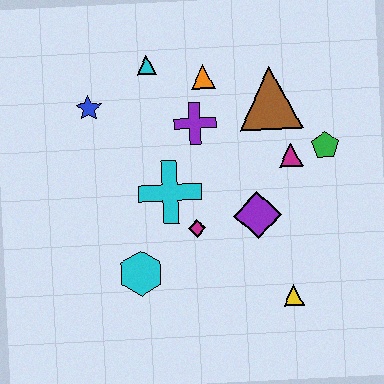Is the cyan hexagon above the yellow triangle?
Yes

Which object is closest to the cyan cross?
The magenta diamond is closest to the cyan cross.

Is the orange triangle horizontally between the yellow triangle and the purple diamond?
No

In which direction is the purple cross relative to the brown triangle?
The purple cross is to the left of the brown triangle.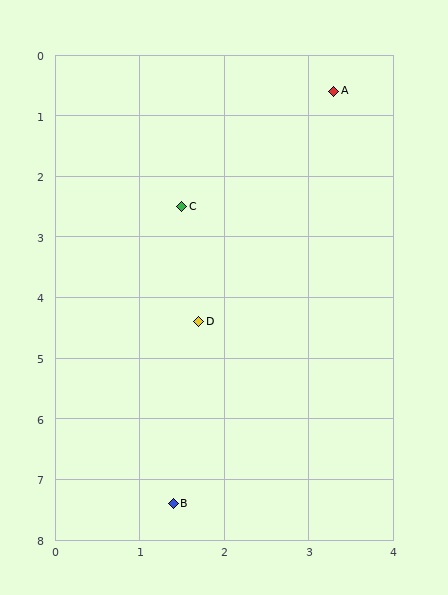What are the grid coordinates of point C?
Point C is at approximately (1.5, 2.5).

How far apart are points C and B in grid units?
Points C and B are about 4.9 grid units apart.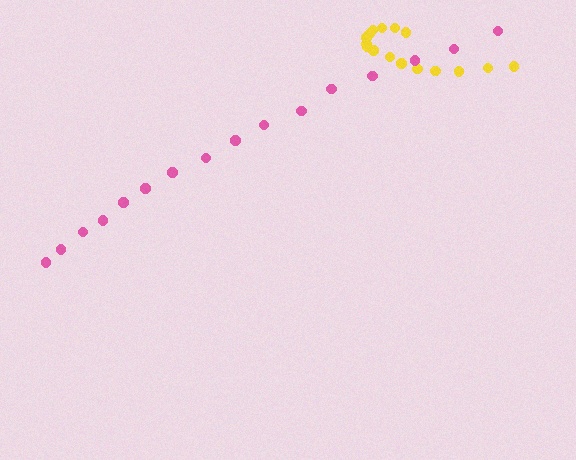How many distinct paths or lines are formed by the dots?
There are 2 distinct paths.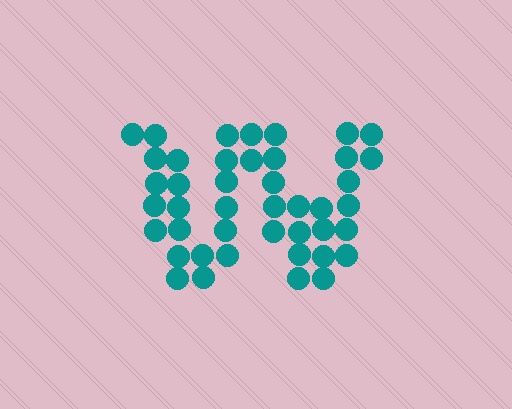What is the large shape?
The large shape is the letter W.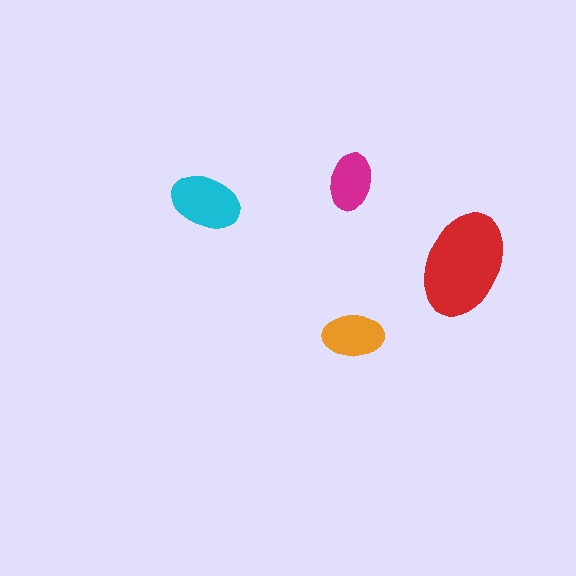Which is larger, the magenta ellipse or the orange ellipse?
The orange one.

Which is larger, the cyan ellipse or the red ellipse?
The red one.